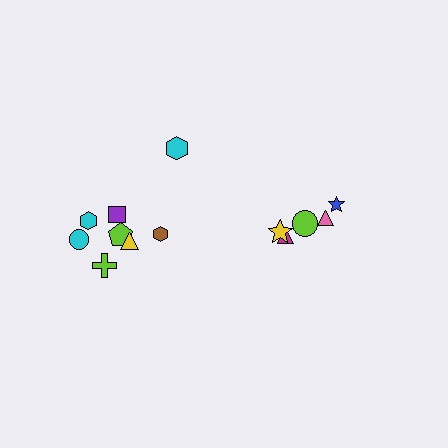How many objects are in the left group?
There are 8 objects.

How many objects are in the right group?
There are 5 objects.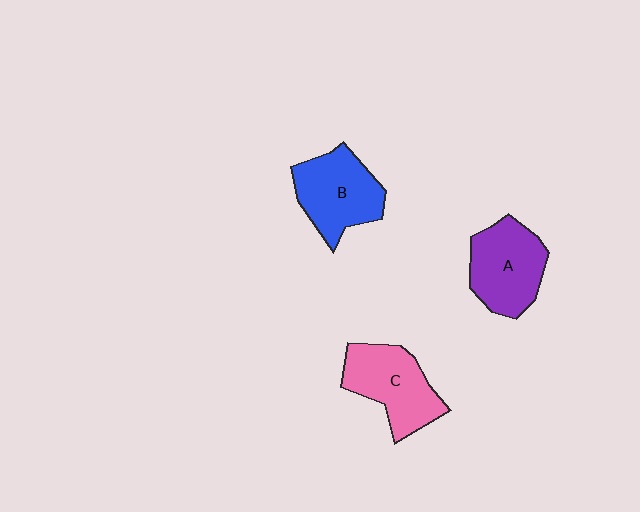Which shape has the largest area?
Shape B (blue).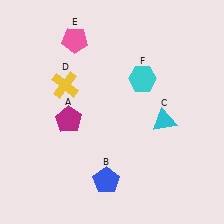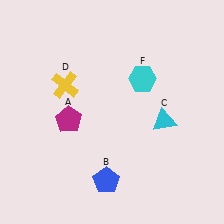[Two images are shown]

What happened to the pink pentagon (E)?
The pink pentagon (E) was removed in Image 2. It was in the top-left area of Image 1.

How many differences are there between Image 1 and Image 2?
There is 1 difference between the two images.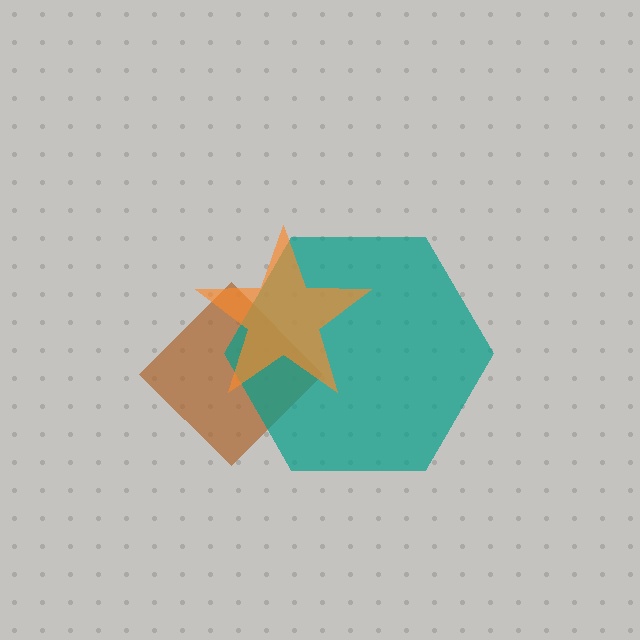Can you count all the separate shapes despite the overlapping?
Yes, there are 3 separate shapes.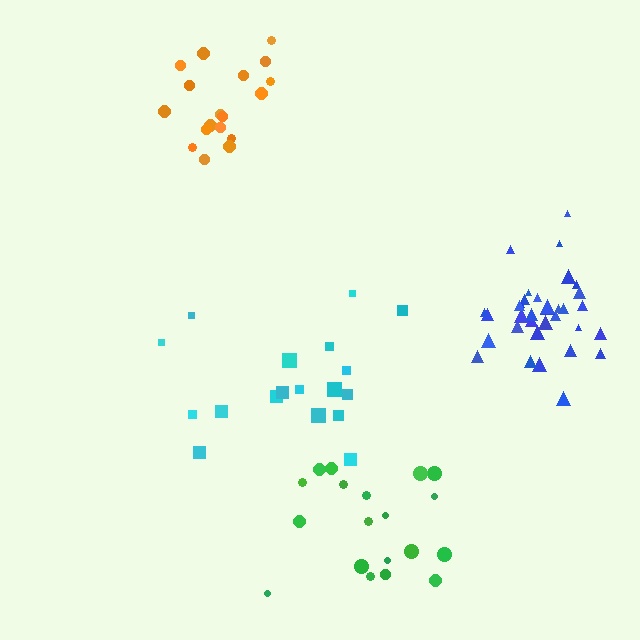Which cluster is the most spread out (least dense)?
Green.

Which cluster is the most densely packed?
Blue.